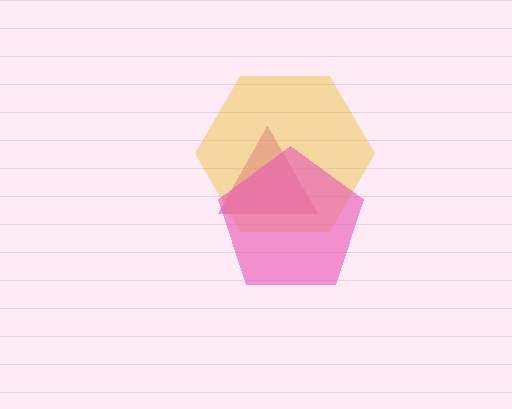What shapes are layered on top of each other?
The layered shapes are: a magenta triangle, a yellow hexagon, a pink pentagon.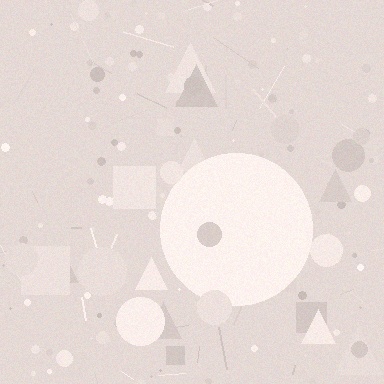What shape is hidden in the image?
A circle is hidden in the image.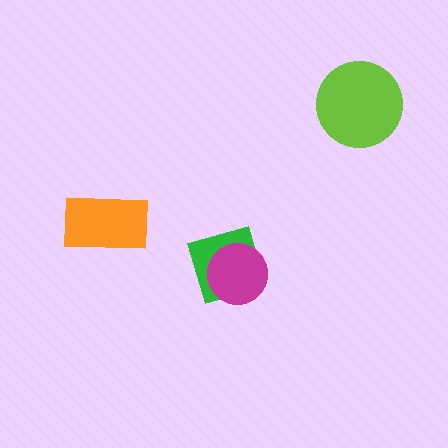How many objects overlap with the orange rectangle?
0 objects overlap with the orange rectangle.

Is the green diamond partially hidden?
Yes, it is partially covered by another shape.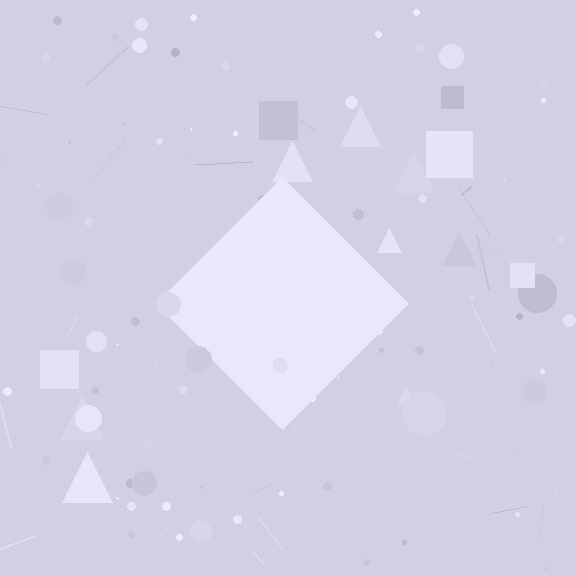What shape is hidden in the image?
A diamond is hidden in the image.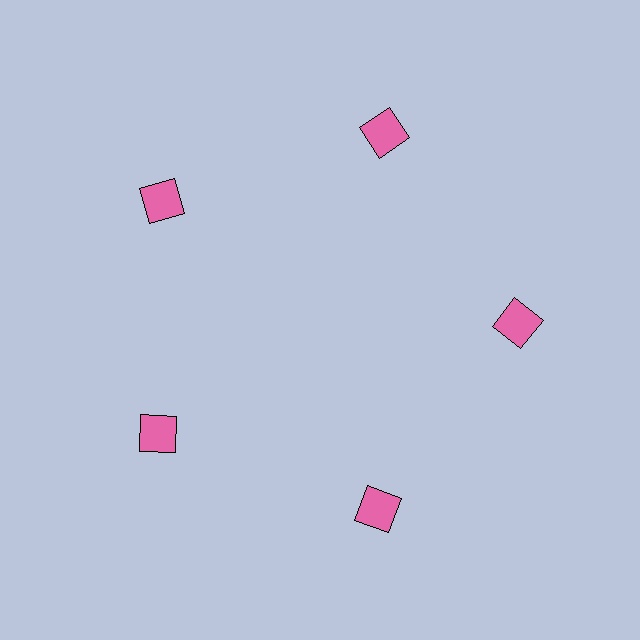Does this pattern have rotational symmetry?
Yes, this pattern has 5-fold rotational symmetry. It looks the same after rotating 72 degrees around the center.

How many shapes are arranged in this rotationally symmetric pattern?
There are 5 shapes, arranged in 5 groups of 1.